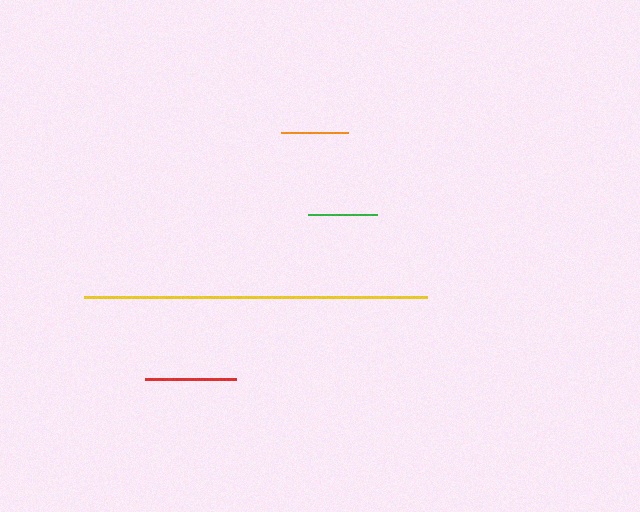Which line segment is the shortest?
The orange line is the shortest at approximately 67 pixels.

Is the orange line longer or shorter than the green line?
The green line is longer than the orange line.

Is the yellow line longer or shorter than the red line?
The yellow line is longer than the red line.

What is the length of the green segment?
The green segment is approximately 69 pixels long.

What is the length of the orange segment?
The orange segment is approximately 67 pixels long.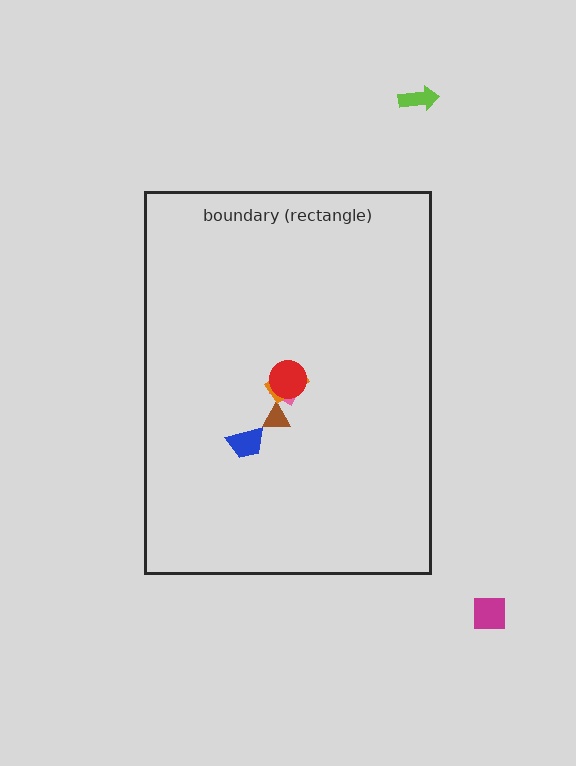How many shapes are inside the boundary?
5 inside, 2 outside.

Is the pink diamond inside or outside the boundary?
Inside.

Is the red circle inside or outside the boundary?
Inside.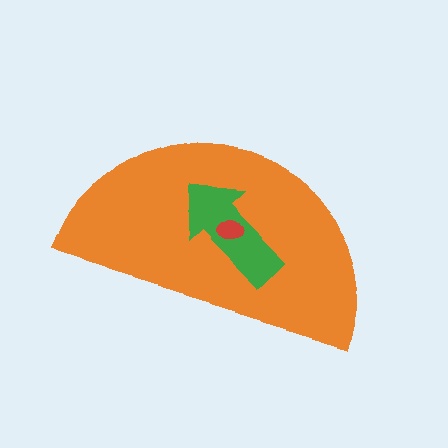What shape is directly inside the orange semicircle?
The green arrow.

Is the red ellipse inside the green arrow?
Yes.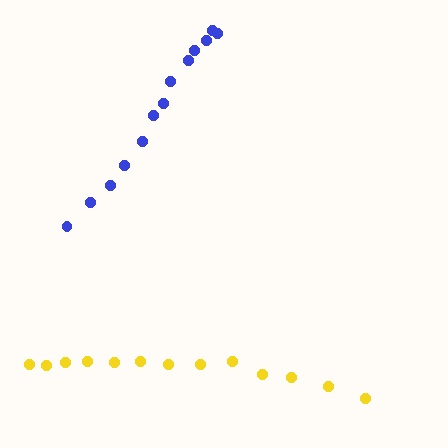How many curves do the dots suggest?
There are 2 distinct paths.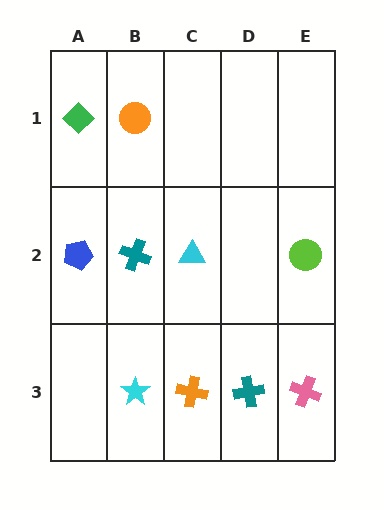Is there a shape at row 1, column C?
No, that cell is empty.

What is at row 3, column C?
An orange cross.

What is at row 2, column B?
A teal cross.